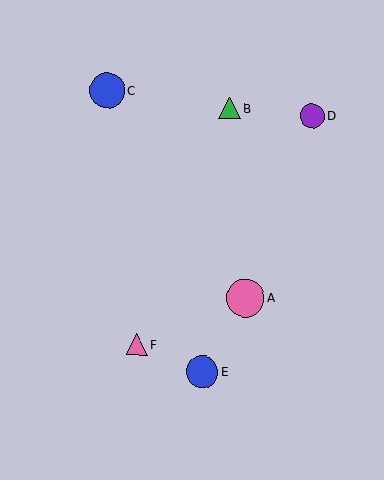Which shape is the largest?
The pink circle (labeled A) is the largest.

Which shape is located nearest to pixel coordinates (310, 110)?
The purple circle (labeled D) at (312, 116) is nearest to that location.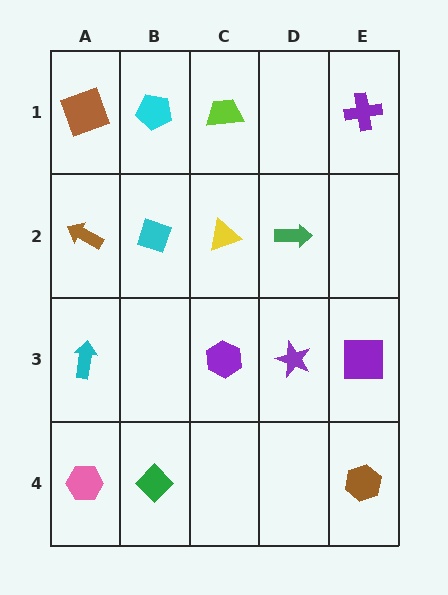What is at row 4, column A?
A pink hexagon.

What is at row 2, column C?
A yellow triangle.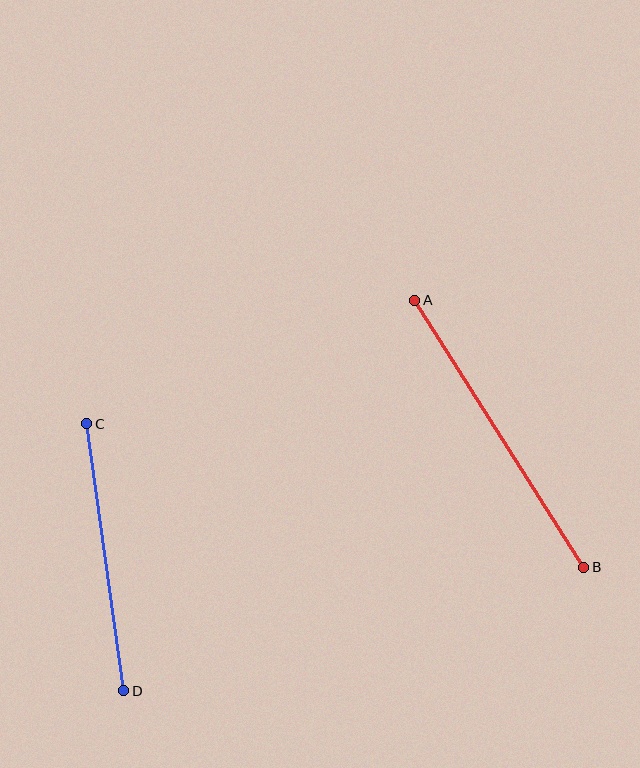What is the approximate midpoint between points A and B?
The midpoint is at approximately (499, 434) pixels.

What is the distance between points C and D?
The distance is approximately 270 pixels.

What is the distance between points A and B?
The distance is approximately 316 pixels.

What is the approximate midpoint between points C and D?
The midpoint is at approximately (105, 557) pixels.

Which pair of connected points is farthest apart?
Points A and B are farthest apart.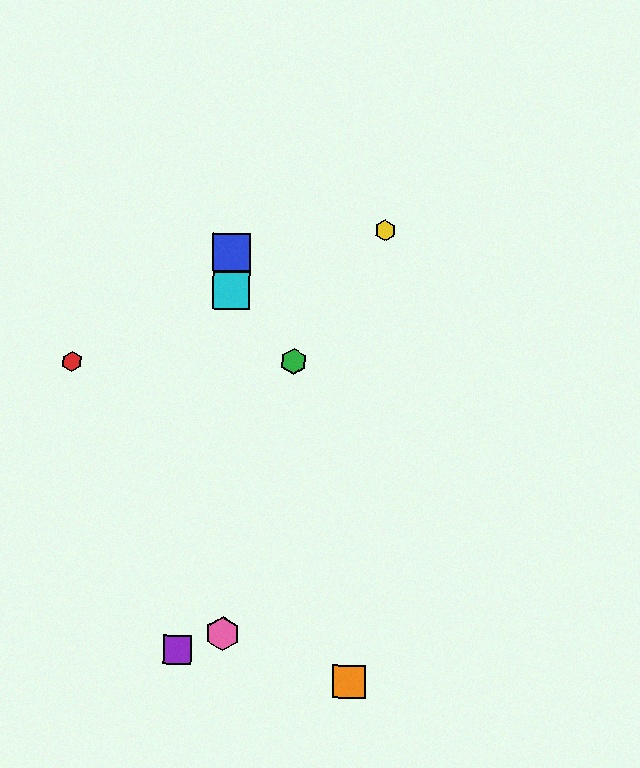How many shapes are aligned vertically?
3 shapes (the blue square, the cyan square, the pink hexagon) are aligned vertically.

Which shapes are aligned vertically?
The blue square, the cyan square, the pink hexagon are aligned vertically.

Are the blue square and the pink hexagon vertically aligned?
Yes, both are at x≈232.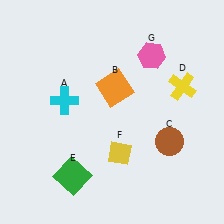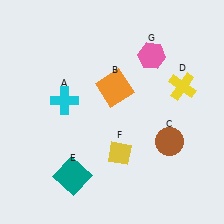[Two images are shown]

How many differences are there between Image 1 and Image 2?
There is 1 difference between the two images.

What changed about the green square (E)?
In Image 1, E is green. In Image 2, it changed to teal.